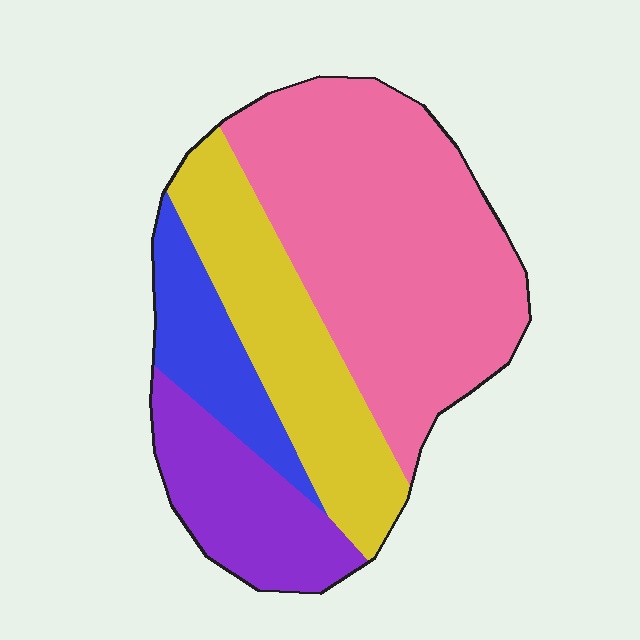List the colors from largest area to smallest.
From largest to smallest: pink, yellow, purple, blue.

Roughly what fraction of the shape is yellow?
Yellow covers 24% of the shape.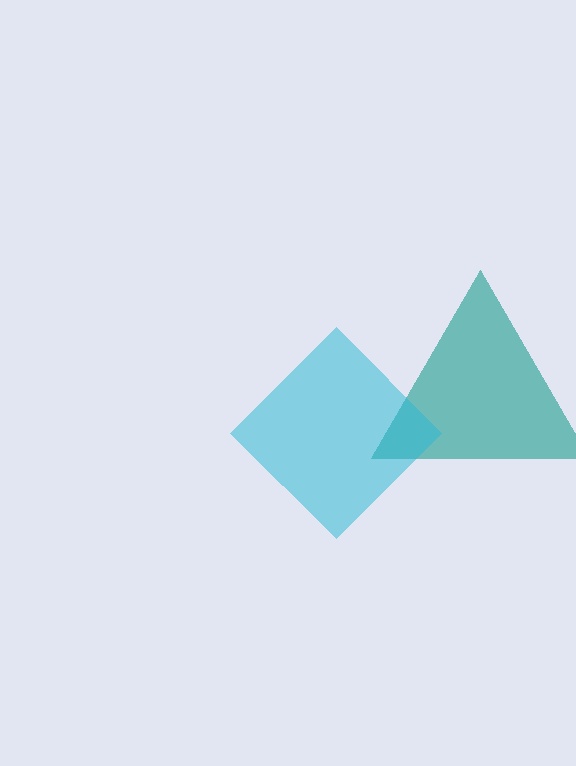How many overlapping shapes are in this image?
There are 2 overlapping shapes in the image.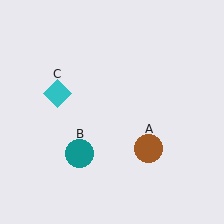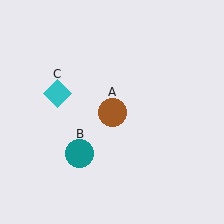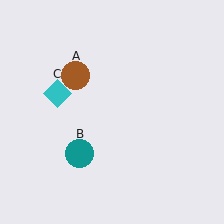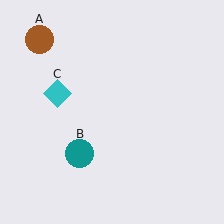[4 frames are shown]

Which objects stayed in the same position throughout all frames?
Teal circle (object B) and cyan diamond (object C) remained stationary.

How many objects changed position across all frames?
1 object changed position: brown circle (object A).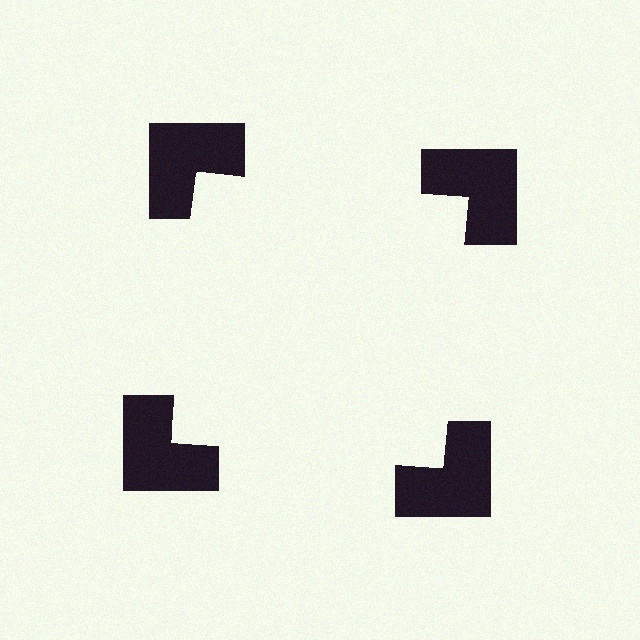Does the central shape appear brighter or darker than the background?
It typically appears slightly brighter than the background, even though no actual brightness change is drawn.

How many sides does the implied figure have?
4 sides.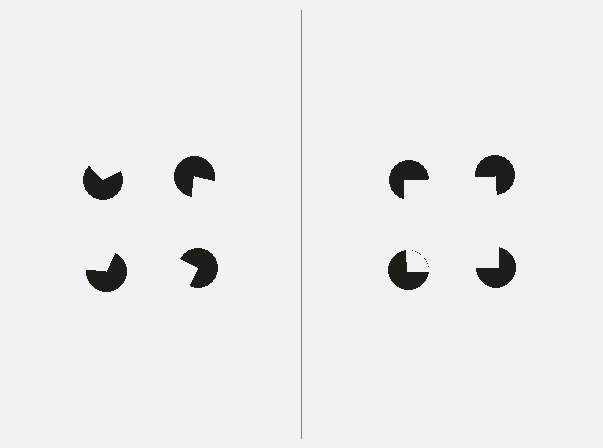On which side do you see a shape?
An illusory square appears on the right side. On the left side the wedge cuts are rotated, so no coherent shape forms.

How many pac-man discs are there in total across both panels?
8 — 4 on each side.